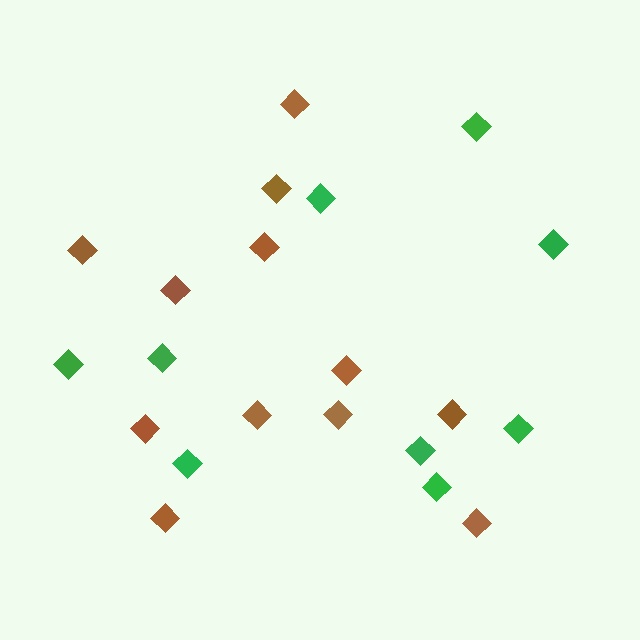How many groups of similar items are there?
There are 2 groups: one group of brown diamonds (12) and one group of green diamonds (9).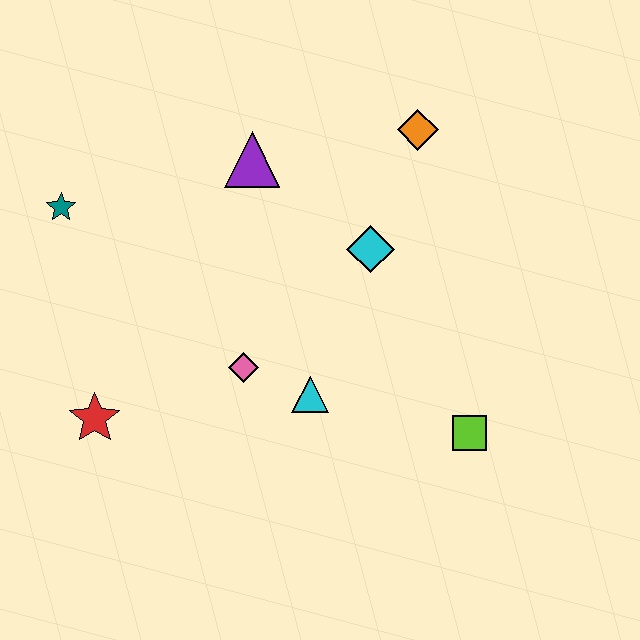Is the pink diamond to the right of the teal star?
Yes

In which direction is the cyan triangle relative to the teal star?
The cyan triangle is to the right of the teal star.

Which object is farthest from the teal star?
The lime square is farthest from the teal star.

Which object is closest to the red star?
The pink diamond is closest to the red star.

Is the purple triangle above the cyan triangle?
Yes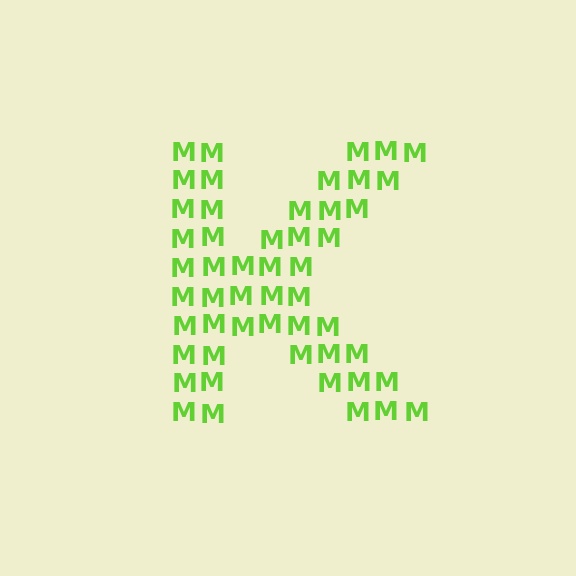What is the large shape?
The large shape is the letter K.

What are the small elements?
The small elements are letter M's.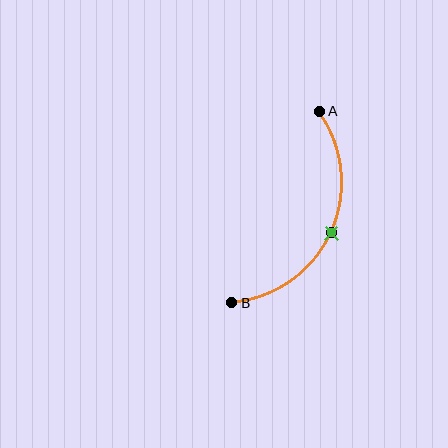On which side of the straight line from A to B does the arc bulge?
The arc bulges to the right of the straight line connecting A and B.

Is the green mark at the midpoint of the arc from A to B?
Yes. The green mark lies on the arc at equal arc-length from both A and B — it is the arc midpoint.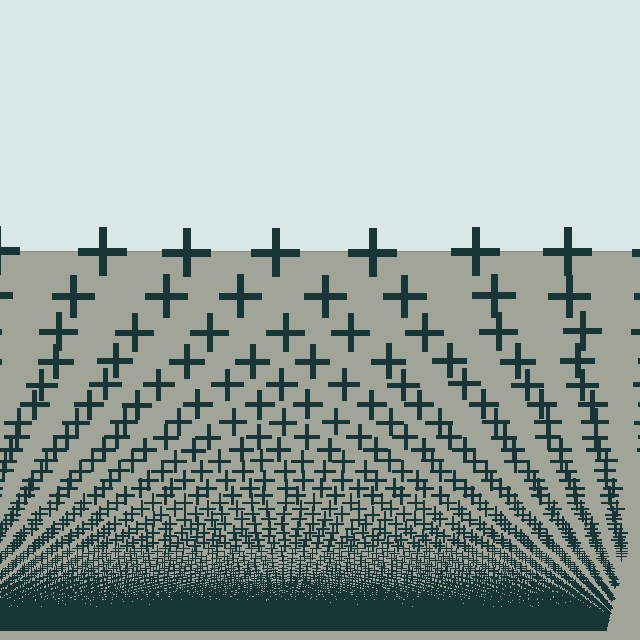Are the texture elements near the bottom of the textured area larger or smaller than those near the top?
Smaller. The gradient is inverted — elements near the bottom are smaller and denser.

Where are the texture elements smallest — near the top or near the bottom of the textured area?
Near the bottom.